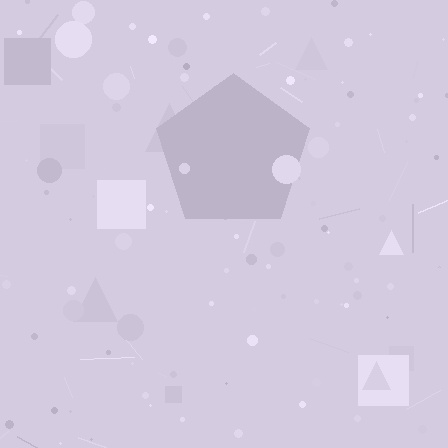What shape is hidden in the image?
A pentagon is hidden in the image.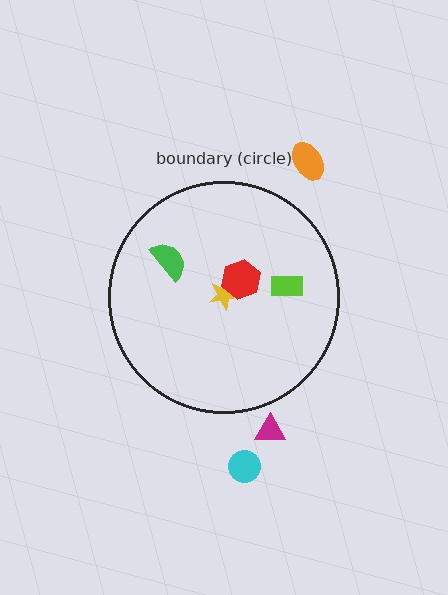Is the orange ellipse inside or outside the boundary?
Outside.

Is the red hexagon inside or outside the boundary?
Inside.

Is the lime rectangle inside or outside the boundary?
Inside.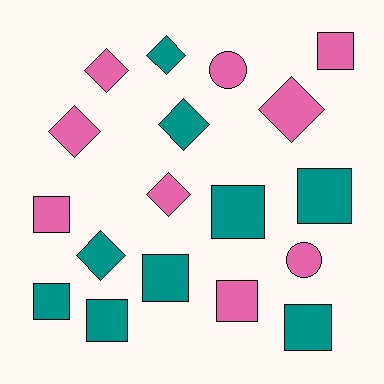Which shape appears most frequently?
Square, with 9 objects.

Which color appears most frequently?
Pink, with 9 objects.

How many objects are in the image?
There are 18 objects.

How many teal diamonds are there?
There are 3 teal diamonds.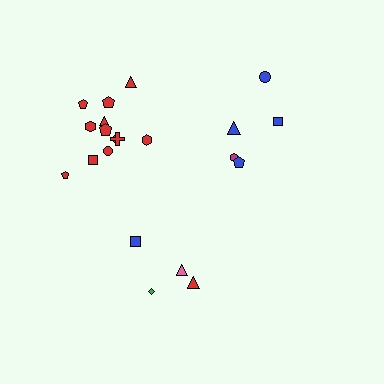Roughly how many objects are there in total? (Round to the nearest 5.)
Roughly 20 objects in total.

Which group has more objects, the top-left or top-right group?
The top-left group.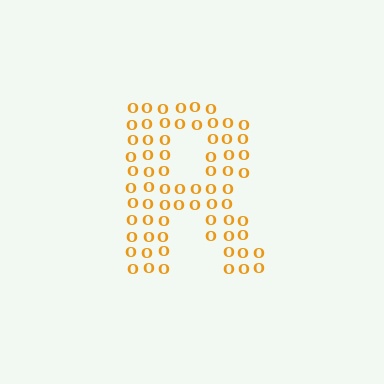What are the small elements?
The small elements are letter O's.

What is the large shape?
The large shape is the letter R.